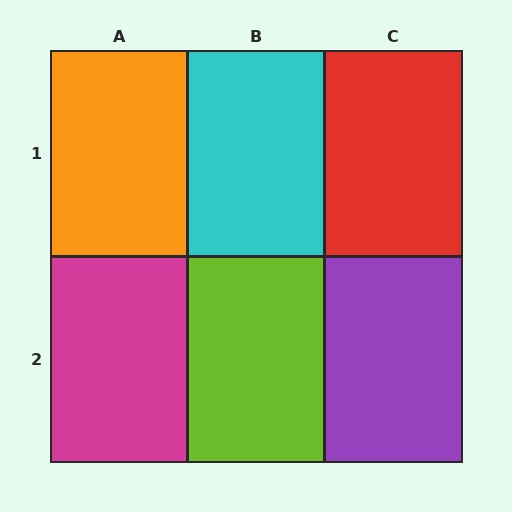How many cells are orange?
1 cell is orange.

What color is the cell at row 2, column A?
Magenta.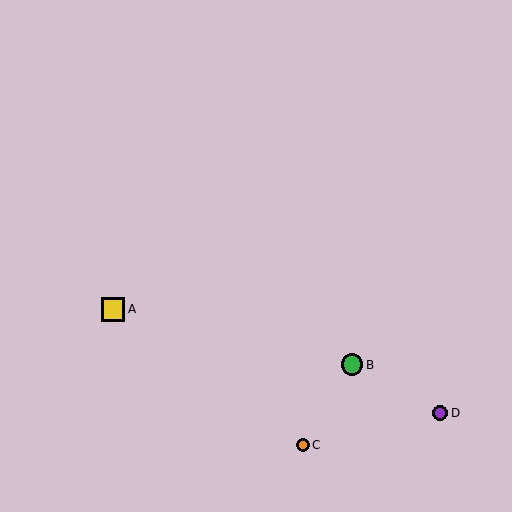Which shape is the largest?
The yellow square (labeled A) is the largest.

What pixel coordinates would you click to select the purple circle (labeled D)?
Click at (440, 413) to select the purple circle D.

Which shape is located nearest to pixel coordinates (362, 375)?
The green circle (labeled B) at (352, 365) is nearest to that location.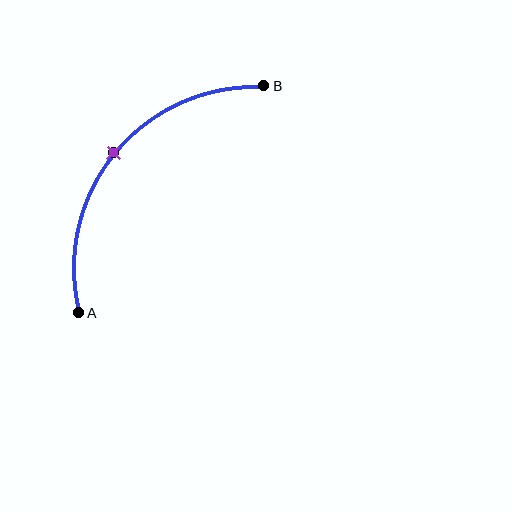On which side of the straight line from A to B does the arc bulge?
The arc bulges above and to the left of the straight line connecting A and B.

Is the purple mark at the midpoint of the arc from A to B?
Yes. The purple mark lies on the arc at equal arc-length from both A and B — it is the arc midpoint.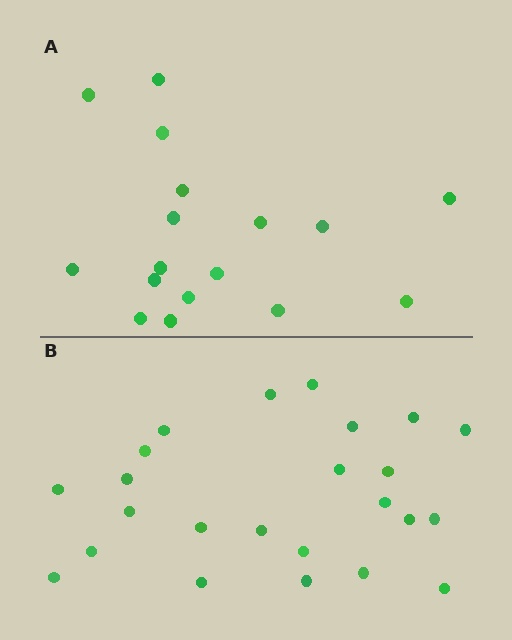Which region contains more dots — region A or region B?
Region B (the bottom region) has more dots.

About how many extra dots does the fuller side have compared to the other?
Region B has roughly 8 or so more dots than region A.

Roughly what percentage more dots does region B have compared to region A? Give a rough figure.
About 40% more.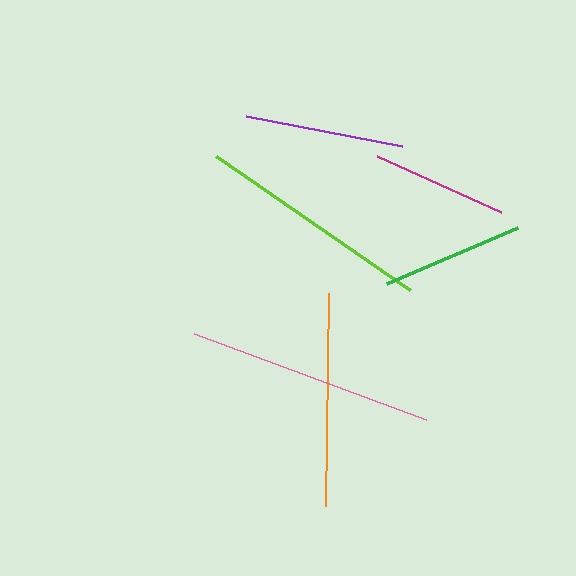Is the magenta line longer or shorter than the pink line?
The pink line is longer than the magenta line.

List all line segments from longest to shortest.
From longest to shortest: pink, lime, orange, purple, green, magenta.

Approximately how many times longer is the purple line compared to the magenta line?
The purple line is approximately 1.2 times the length of the magenta line.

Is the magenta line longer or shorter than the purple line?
The purple line is longer than the magenta line.